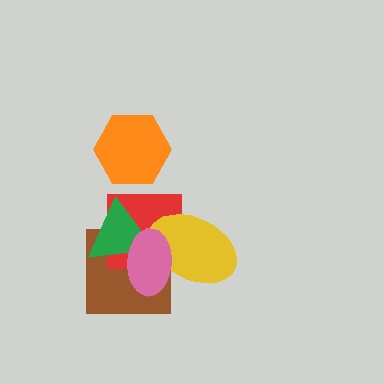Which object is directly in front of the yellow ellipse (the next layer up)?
The green triangle is directly in front of the yellow ellipse.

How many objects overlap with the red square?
4 objects overlap with the red square.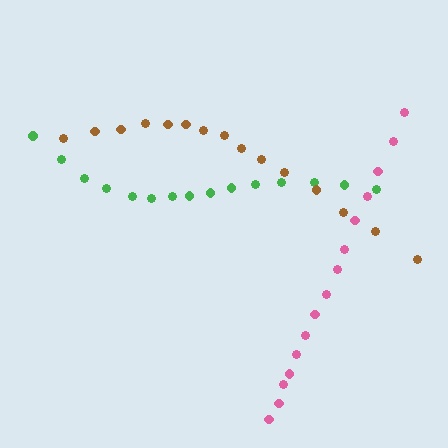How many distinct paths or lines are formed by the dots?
There are 3 distinct paths.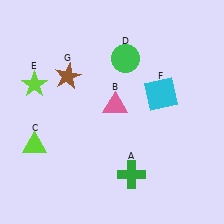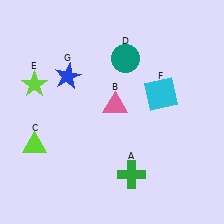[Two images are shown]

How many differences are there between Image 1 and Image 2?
There are 2 differences between the two images.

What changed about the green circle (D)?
In Image 1, D is green. In Image 2, it changed to teal.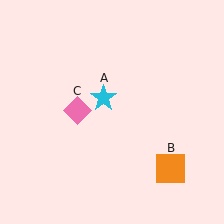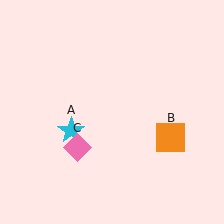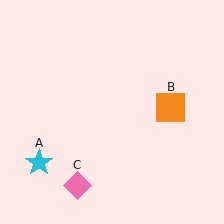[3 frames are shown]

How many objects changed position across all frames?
3 objects changed position: cyan star (object A), orange square (object B), pink diamond (object C).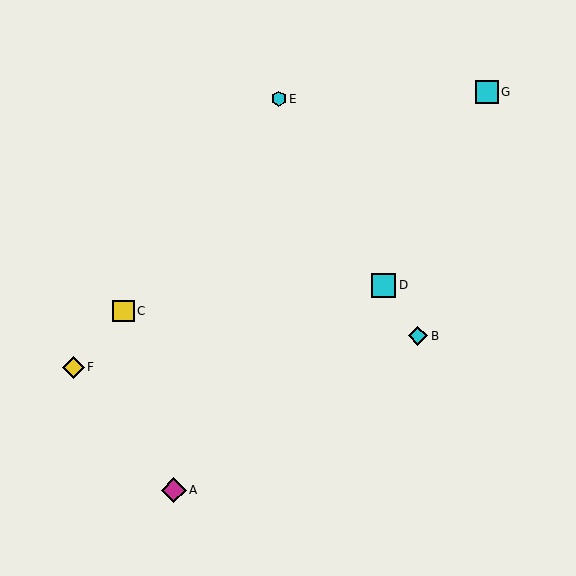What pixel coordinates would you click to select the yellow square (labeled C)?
Click at (123, 311) to select the yellow square C.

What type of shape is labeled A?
Shape A is a magenta diamond.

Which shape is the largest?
The magenta diamond (labeled A) is the largest.